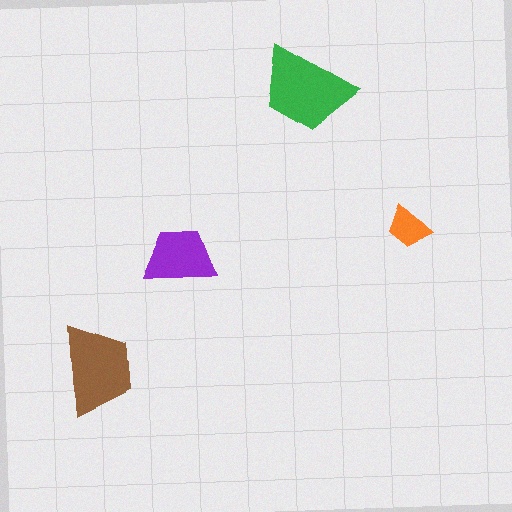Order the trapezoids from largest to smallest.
the green one, the brown one, the purple one, the orange one.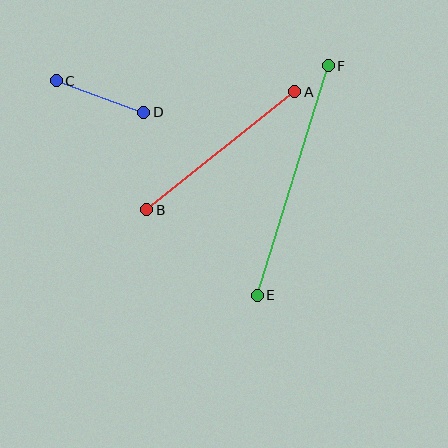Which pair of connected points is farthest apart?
Points E and F are farthest apart.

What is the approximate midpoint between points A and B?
The midpoint is at approximately (221, 151) pixels.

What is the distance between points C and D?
The distance is approximately 93 pixels.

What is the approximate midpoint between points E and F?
The midpoint is at approximately (293, 180) pixels.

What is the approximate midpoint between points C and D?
The midpoint is at approximately (100, 96) pixels.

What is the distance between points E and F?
The distance is approximately 240 pixels.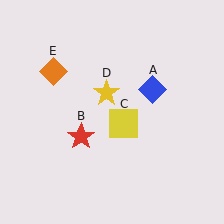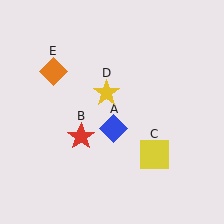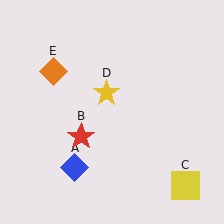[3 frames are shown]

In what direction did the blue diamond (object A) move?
The blue diamond (object A) moved down and to the left.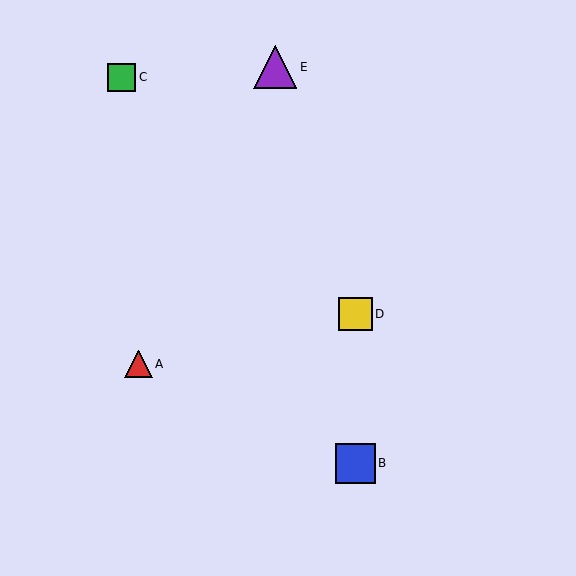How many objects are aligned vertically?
2 objects (B, D) are aligned vertically.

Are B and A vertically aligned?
No, B is at x≈355 and A is at x≈138.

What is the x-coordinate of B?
Object B is at x≈355.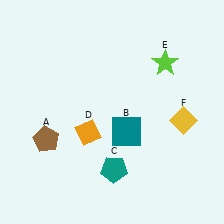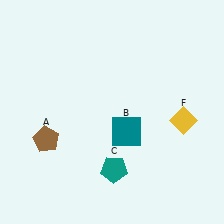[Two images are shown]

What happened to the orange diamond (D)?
The orange diamond (D) was removed in Image 2. It was in the bottom-left area of Image 1.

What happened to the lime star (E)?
The lime star (E) was removed in Image 2. It was in the top-right area of Image 1.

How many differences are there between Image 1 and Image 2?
There are 2 differences between the two images.